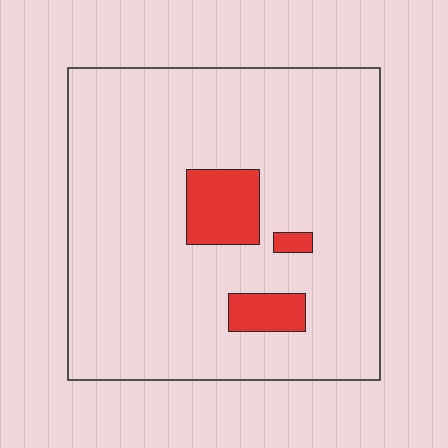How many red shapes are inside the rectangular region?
3.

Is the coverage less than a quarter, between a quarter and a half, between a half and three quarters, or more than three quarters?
Less than a quarter.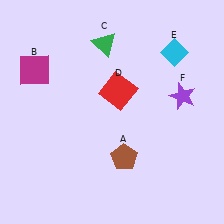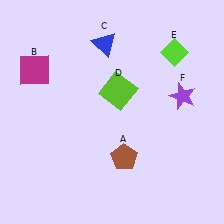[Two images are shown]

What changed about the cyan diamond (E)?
In Image 1, E is cyan. In Image 2, it changed to lime.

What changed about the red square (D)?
In Image 1, D is red. In Image 2, it changed to lime.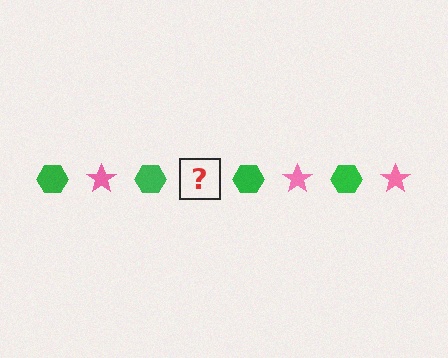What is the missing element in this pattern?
The missing element is a pink star.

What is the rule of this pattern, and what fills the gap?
The rule is that the pattern alternates between green hexagon and pink star. The gap should be filled with a pink star.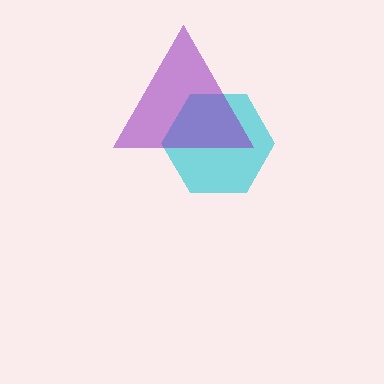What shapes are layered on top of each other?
The layered shapes are: a cyan hexagon, a purple triangle.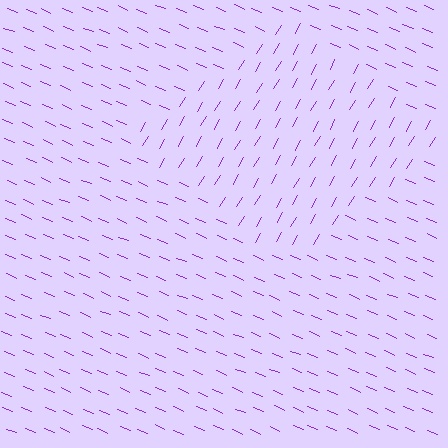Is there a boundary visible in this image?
Yes, there is a texture boundary formed by a change in line orientation.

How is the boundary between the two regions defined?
The boundary is defined purely by a change in line orientation (approximately 83 degrees difference). All lines are the same color and thickness.